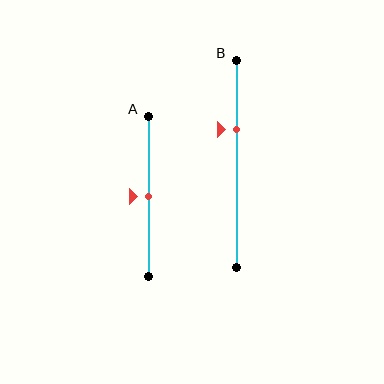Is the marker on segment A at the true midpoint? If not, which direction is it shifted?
Yes, the marker on segment A is at the true midpoint.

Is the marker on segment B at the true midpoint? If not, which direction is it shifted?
No, the marker on segment B is shifted upward by about 17% of the segment length.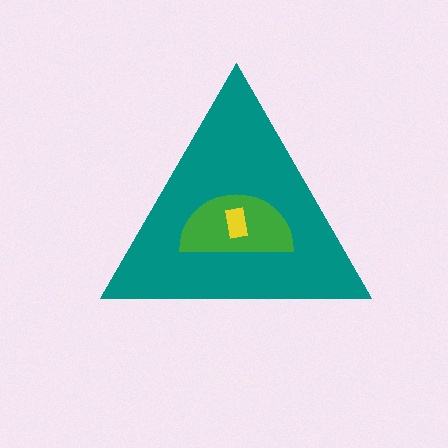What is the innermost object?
The yellow rectangle.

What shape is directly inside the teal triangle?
The green semicircle.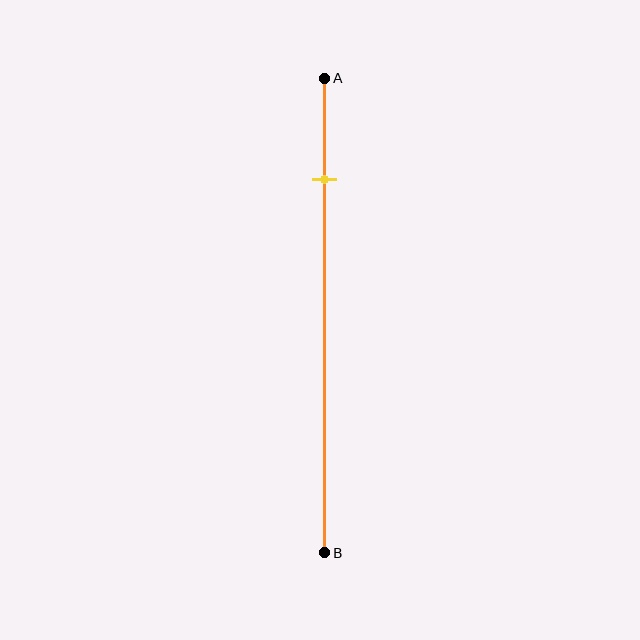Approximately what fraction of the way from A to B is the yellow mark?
The yellow mark is approximately 20% of the way from A to B.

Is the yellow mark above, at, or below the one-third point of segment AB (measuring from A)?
The yellow mark is above the one-third point of segment AB.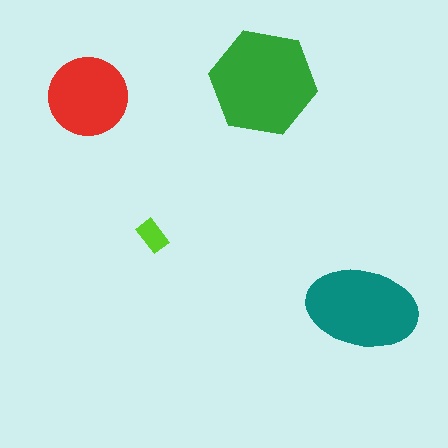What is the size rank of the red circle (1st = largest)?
3rd.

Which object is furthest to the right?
The teal ellipse is rightmost.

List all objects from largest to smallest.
The green hexagon, the teal ellipse, the red circle, the lime rectangle.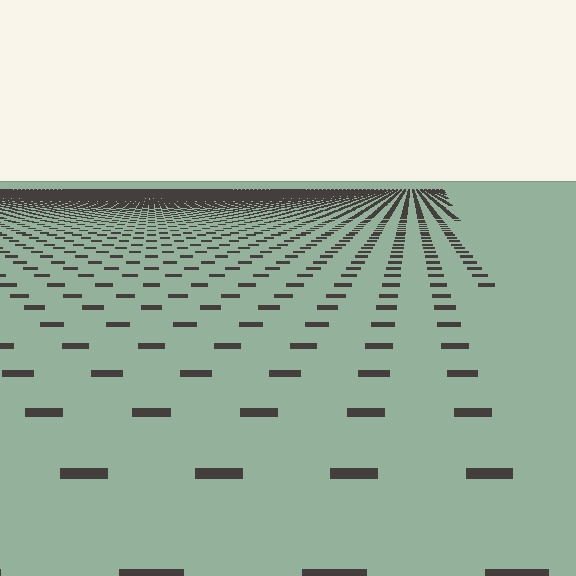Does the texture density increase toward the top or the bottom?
Density increases toward the top.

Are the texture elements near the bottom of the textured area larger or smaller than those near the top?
Larger. Near the bottom, elements are closer to the viewer and appear at a bigger on-screen size.